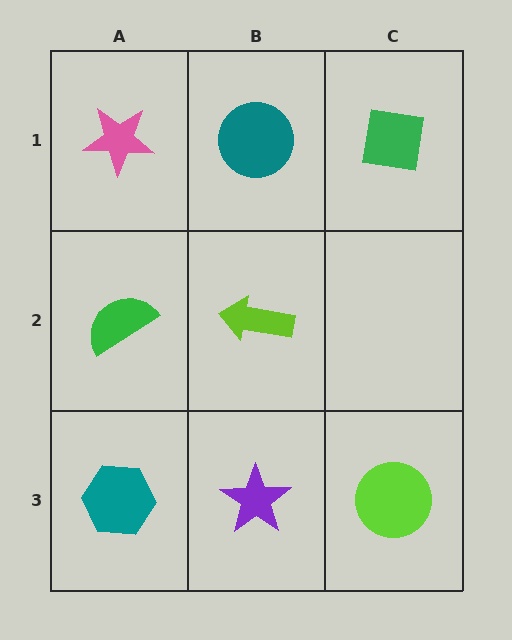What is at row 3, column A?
A teal hexagon.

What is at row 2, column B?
A lime arrow.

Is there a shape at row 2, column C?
No, that cell is empty.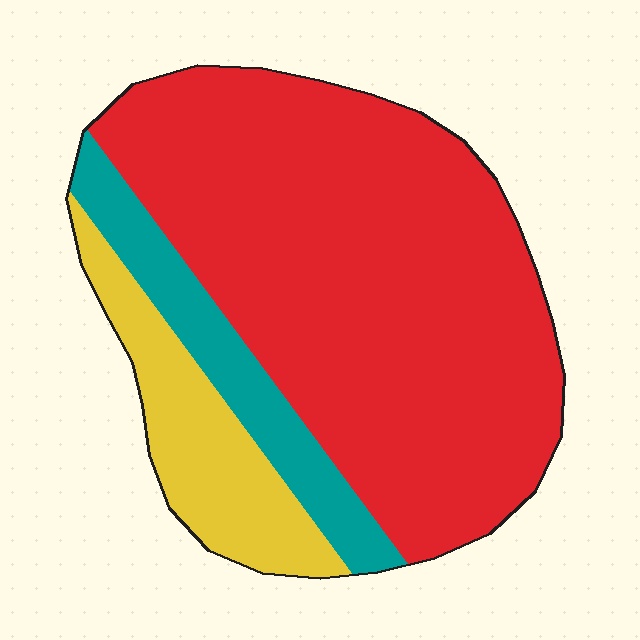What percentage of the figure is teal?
Teal takes up less than a quarter of the figure.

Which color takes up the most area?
Red, at roughly 70%.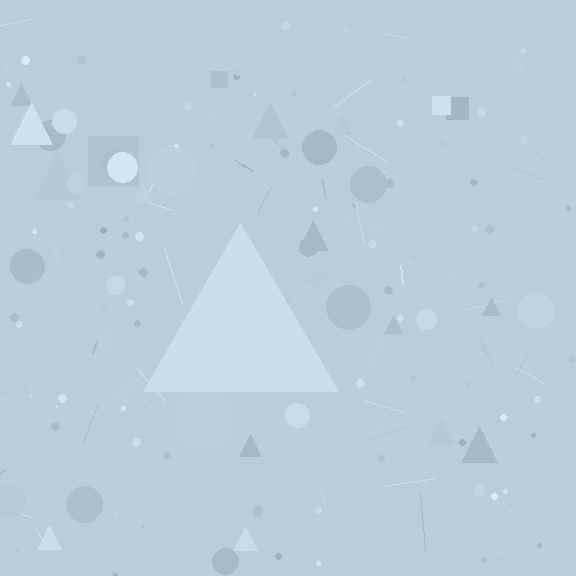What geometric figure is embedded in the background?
A triangle is embedded in the background.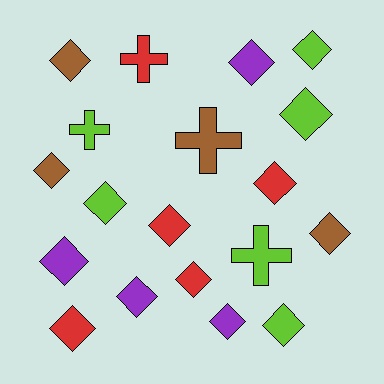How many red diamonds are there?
There are 4 red diamonds.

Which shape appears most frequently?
Diamond, with 15 objects.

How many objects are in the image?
There are 19 objects.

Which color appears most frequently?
Lime, with 6 objects.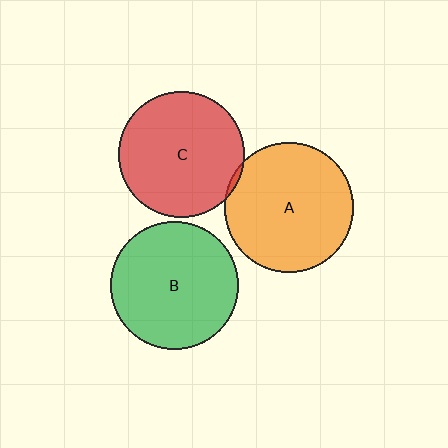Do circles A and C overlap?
Yes.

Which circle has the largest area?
Circle A (orange).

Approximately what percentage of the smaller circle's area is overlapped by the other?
Approximately 5%.